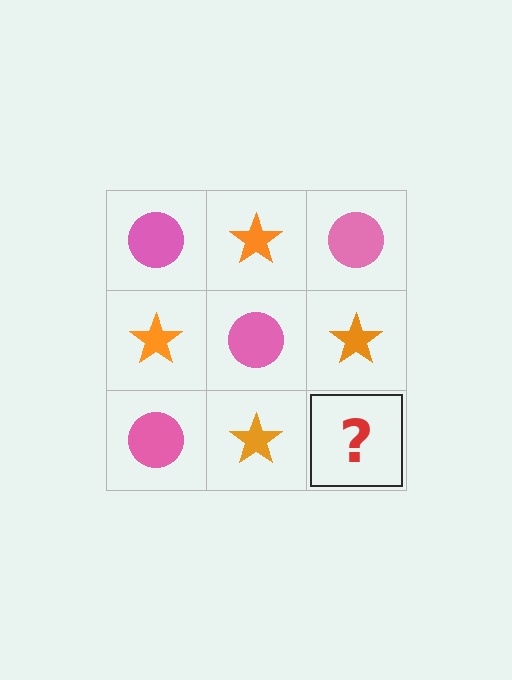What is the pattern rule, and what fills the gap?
The rule is that it alternates pink circle and orange star in a checkerboard pattern. The gap should be filled with a pink circle.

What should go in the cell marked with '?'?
The missing cell should contain a pink circle.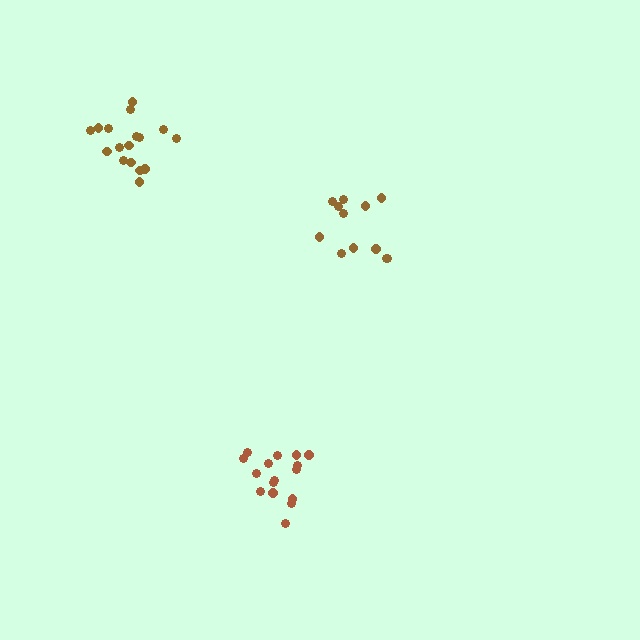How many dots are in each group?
Group 1: 17 dots, Group 2: 17 dots, Group 3: 12 dots (46 total).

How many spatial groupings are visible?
There are 3 spatial groupings.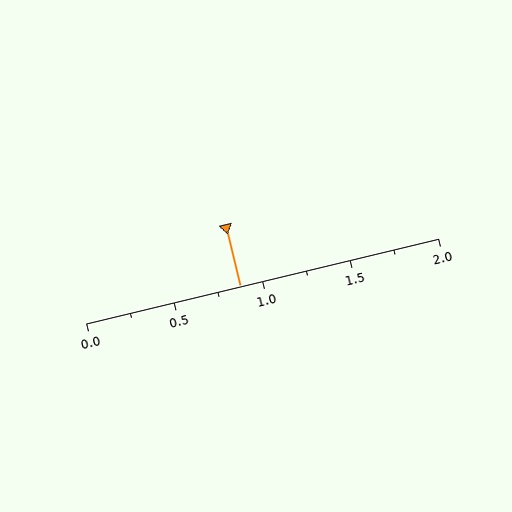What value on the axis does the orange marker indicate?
The marker indicates approximately 0.88.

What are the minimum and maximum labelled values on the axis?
The axis runs from 0.0 to 2.0.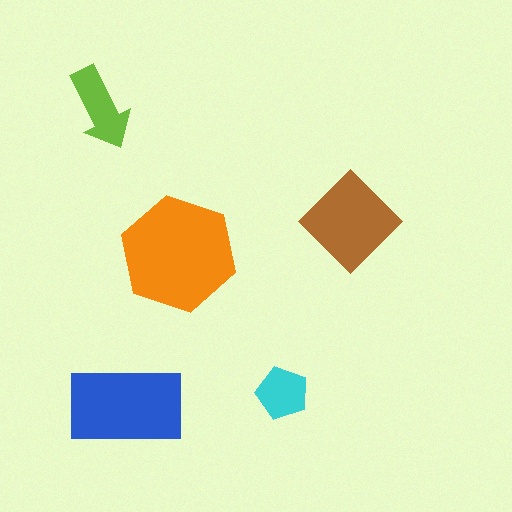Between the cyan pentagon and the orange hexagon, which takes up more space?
The orange hexagon.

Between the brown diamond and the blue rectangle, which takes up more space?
The blue rectangle.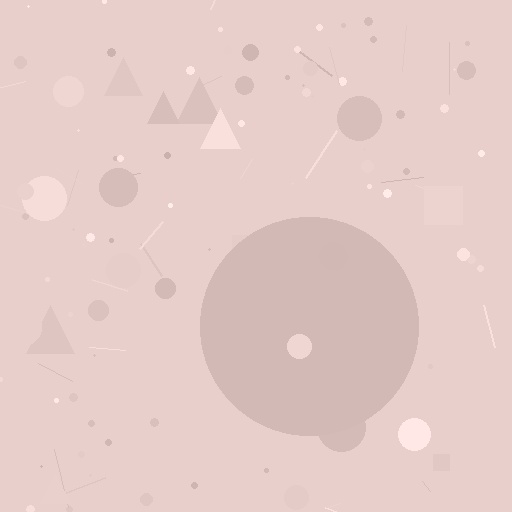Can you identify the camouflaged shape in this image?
The camouflaged shape is a circle.